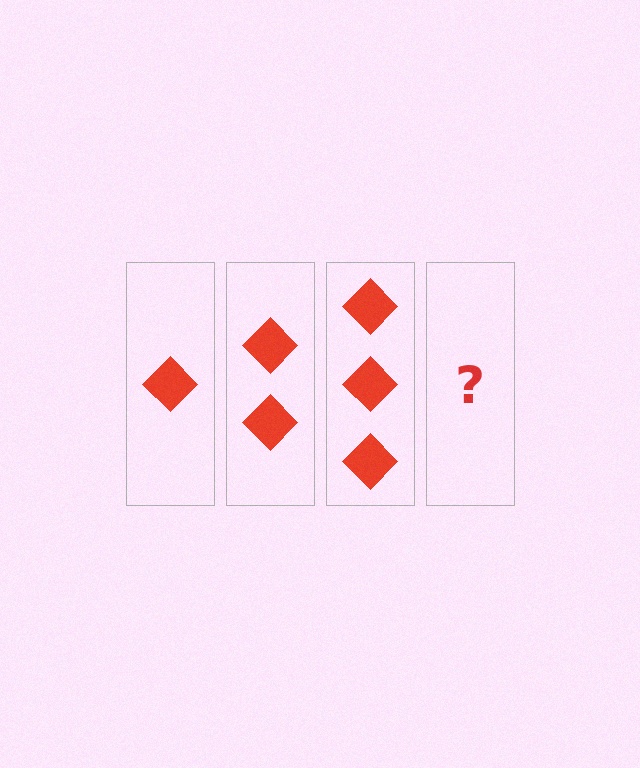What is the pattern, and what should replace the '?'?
The pattern is that each step adds one more diamond. The '?' should be 4 diamonds.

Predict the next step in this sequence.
The next step is 4 diamonds.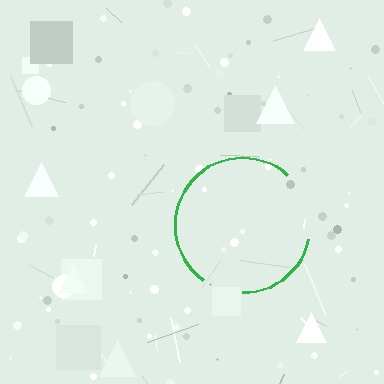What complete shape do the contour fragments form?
The contour fragments form a circle.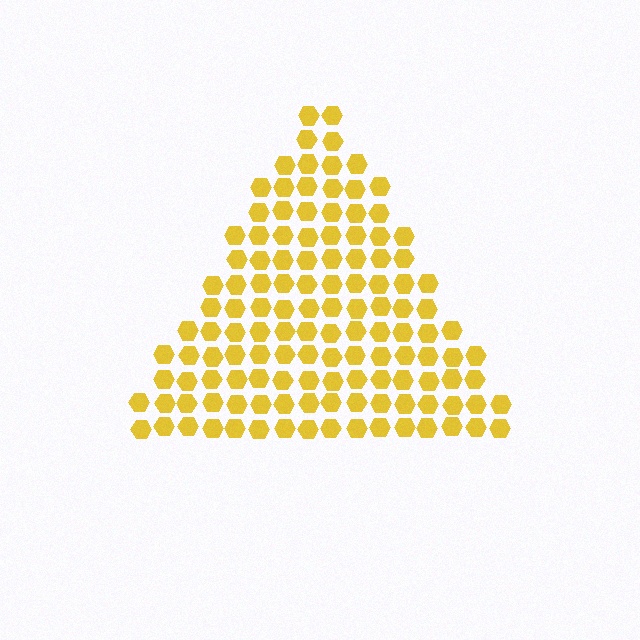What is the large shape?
The large shape is a triangle.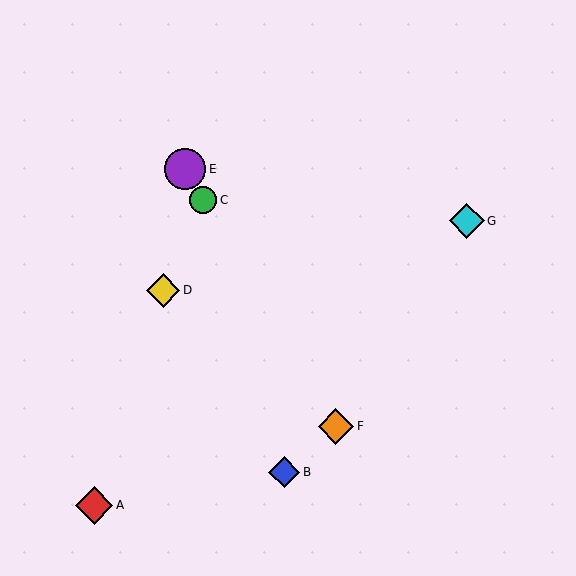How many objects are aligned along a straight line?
3 objects (C, E, F) are aligned along a straight line.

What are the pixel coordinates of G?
Object G is at (467, 221).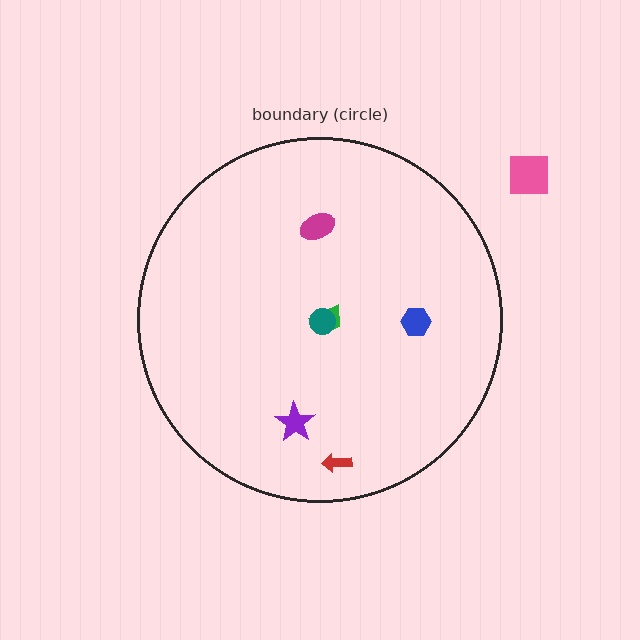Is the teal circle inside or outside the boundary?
Inside.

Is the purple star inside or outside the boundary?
Inside.